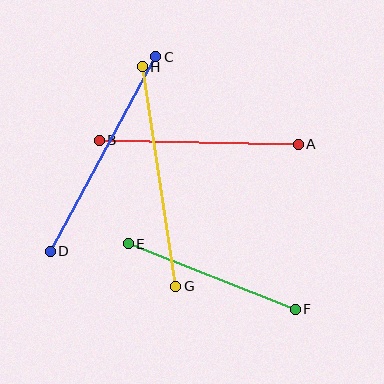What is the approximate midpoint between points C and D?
The midpoint is at approximately (103, 154) pixels.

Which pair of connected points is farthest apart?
Points G and H are farthest apart.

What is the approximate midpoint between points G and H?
The midpoint is at approximately (159, 176) pixels.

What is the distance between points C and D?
The distance is approximately 221 pixels.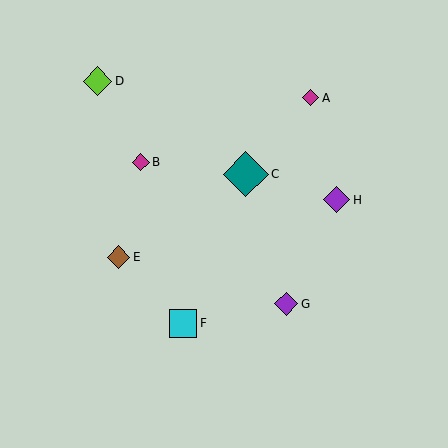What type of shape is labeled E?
Shape E is a brown diamond.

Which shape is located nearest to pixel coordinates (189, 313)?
The cyan square (labeled F) at (183, 323) is nearest to that location.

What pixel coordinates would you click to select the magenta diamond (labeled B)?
Click at (141, 162) to select the magenta diamond B.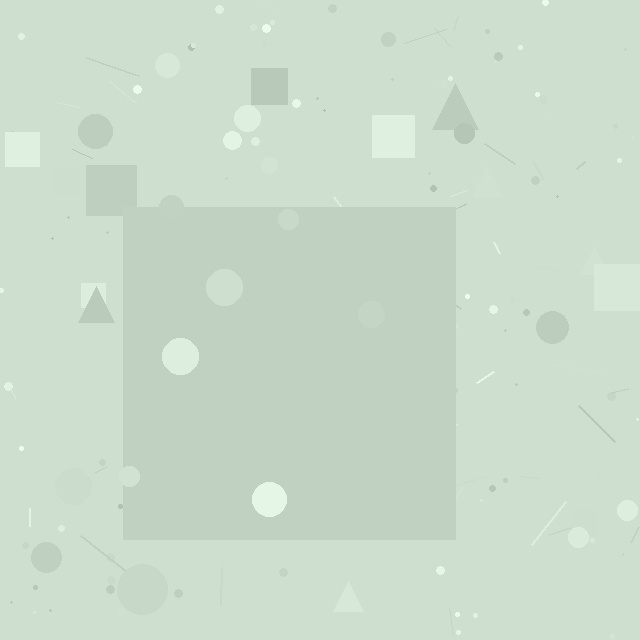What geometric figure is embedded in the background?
A square is embedded in the background.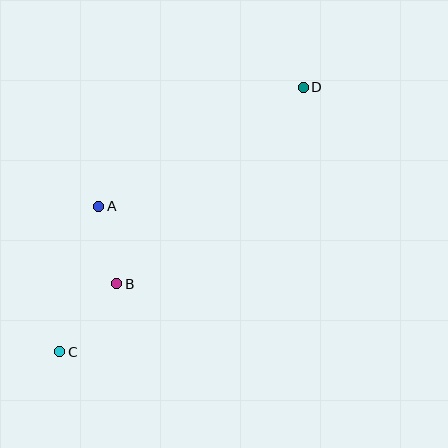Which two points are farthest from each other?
Points C and D are farthest from each other.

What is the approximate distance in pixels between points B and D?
The distance between B and D is approximately 271 pixels.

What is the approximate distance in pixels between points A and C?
The distance between A and C is approximately 151 pixels.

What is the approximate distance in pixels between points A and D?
The distance between A and D is approximately 237 pixels.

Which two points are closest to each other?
Points A and B are closest to each other.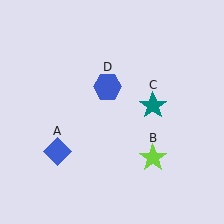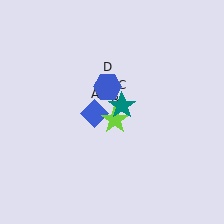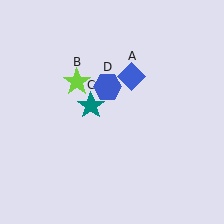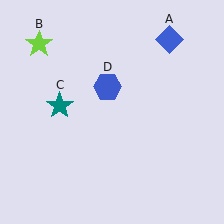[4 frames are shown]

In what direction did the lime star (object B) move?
The lime star (object B) moved up and to the left.